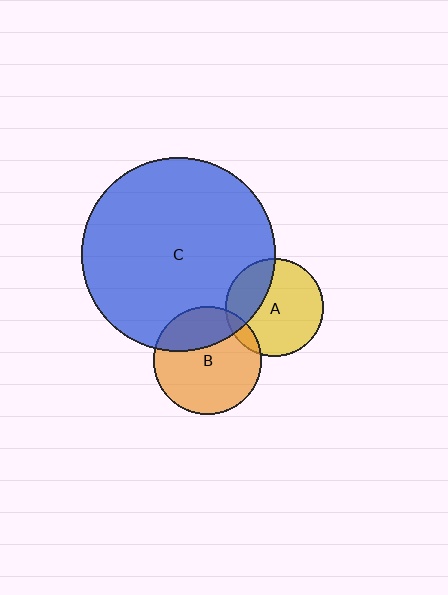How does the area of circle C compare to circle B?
Approximately 3.2 times.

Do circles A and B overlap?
Yes.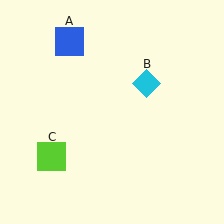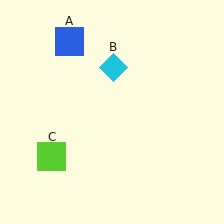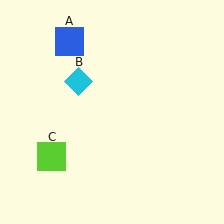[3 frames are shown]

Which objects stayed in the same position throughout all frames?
Blue square (object A) and lime square (object C) remained stationary.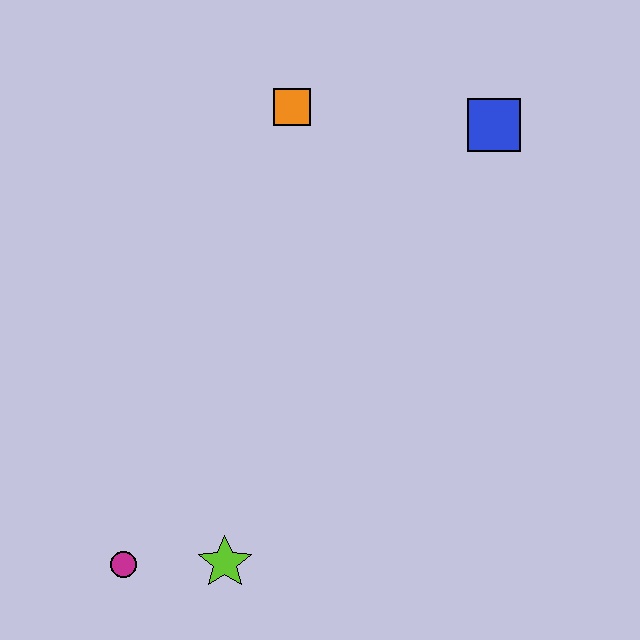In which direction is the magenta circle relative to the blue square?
The magenta circle is below the blue square.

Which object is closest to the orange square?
The blue square is closest to the orange square.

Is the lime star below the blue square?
Yes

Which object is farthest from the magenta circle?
The blue square is farthest from the magenta circle.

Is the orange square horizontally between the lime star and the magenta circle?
No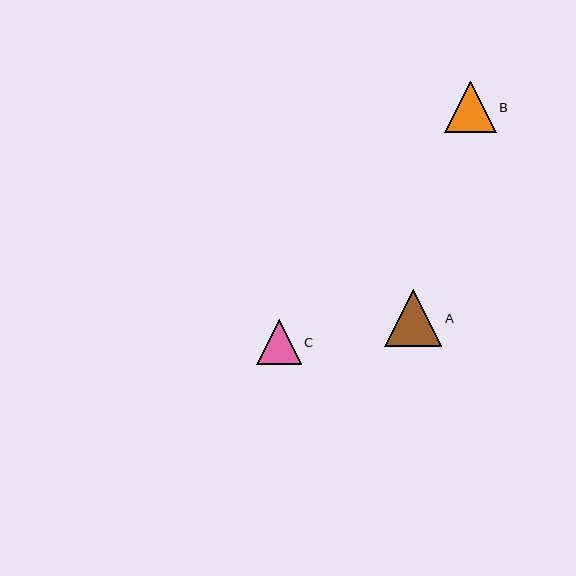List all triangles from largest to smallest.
From largest to smallest: A, B, C.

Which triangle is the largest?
Triangle A is the largest with a size of approximately 57 pixels.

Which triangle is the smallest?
Triangle C is the smallest with a size of approximately 45 pixels.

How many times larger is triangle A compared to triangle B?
Triangle A is approximately 1.1 times the size of triangle B.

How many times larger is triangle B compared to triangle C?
Triangle B is approximately 1.2 times the size of triangle C.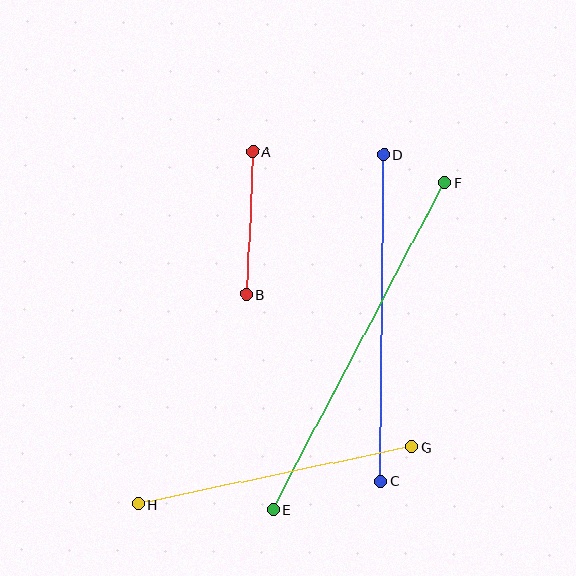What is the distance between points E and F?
The distance is approximately 370 pixels.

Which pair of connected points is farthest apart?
Points E and F are farthest apart.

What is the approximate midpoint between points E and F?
The midpoint is at approximately (359, 346) pixels.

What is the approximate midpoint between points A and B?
The midpoint is at approximately (249, 223) pixels.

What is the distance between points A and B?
The distance is approximately 143 pixels.